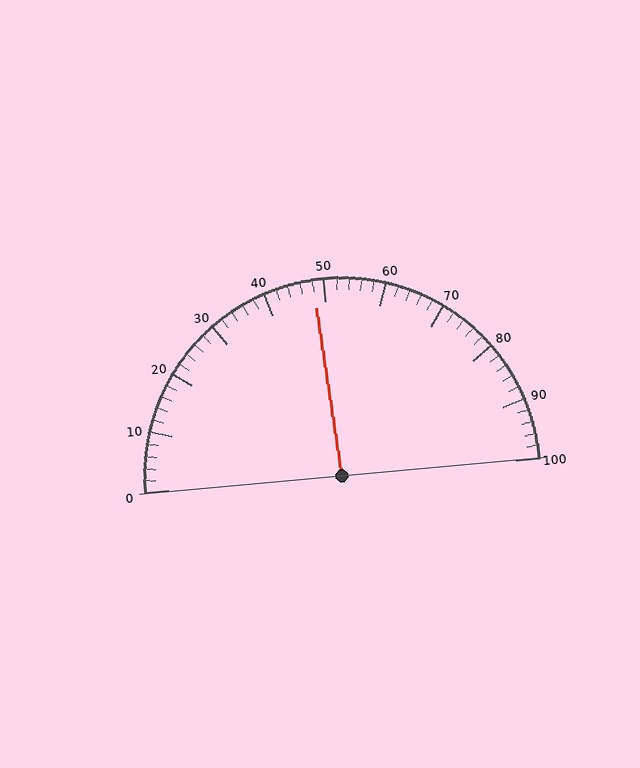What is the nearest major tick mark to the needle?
The nearest major tick mark is 50.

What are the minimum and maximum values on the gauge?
The gauge ranges from 0 to 100.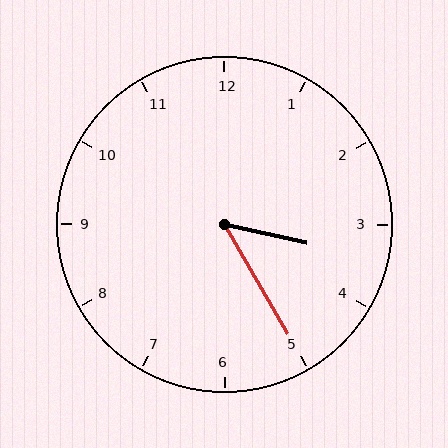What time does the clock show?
3:25.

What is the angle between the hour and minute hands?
Approximately 48 degrees.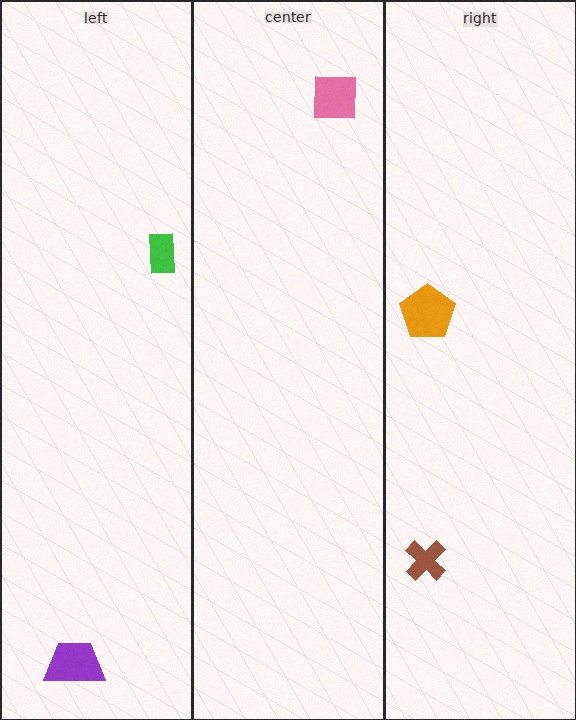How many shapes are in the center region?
1.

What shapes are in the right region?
The orange pentagon, the brown cross.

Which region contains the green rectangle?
The left region.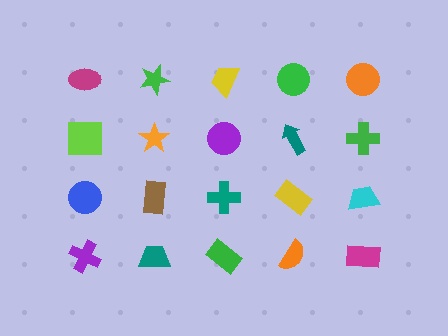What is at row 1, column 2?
A green star.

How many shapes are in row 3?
5 shapes.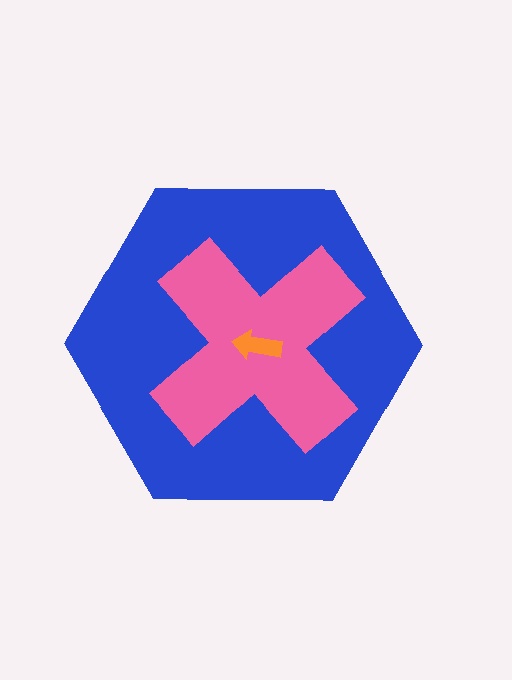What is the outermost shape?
The blue hexagon.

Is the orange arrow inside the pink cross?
Yes.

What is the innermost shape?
The orange arrow.